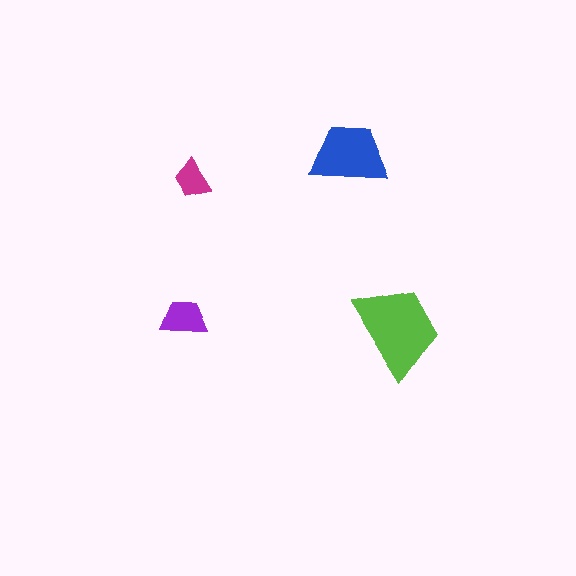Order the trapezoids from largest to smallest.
the lime one, the blue one, the purple one, the magenta one.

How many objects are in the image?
There are 4 objects in the image.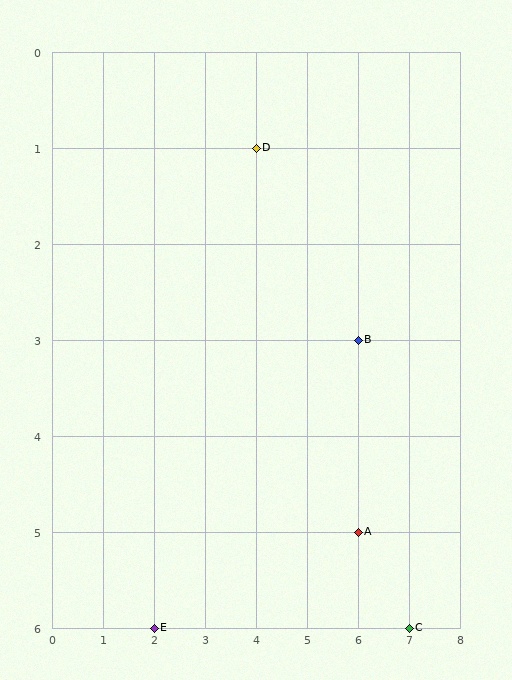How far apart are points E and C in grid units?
Points E and C are 5 columns apart.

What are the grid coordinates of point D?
Point D is at grid coordinates (4, 1).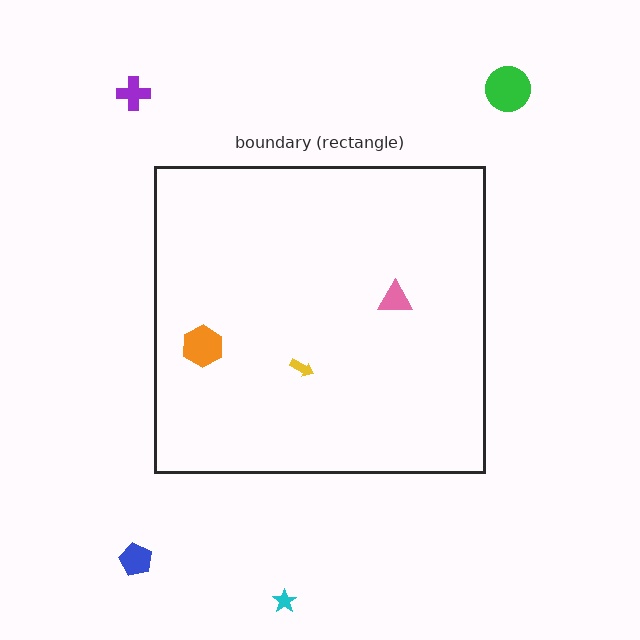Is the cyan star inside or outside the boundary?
Outside.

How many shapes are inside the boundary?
3 inside, 4 outside.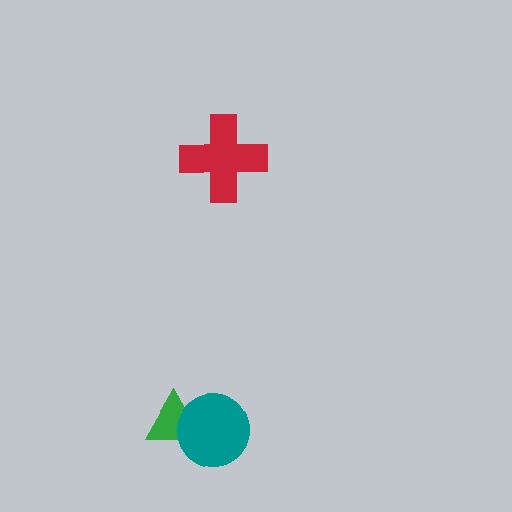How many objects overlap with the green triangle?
1 object overlaps with the green triangle.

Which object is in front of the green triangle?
The teal circle is in front of the green triangle.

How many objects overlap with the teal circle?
1 object overlaps with the teal circle.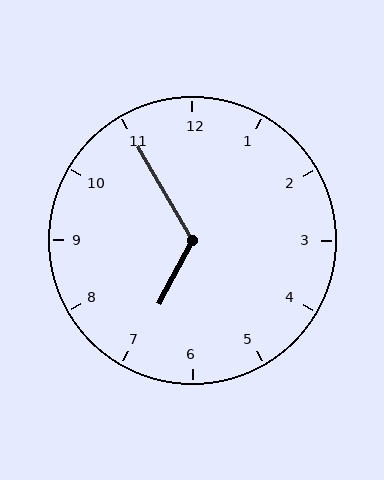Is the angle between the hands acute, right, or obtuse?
It is obtuse.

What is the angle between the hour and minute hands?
Approximately 122 degrees.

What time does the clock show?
6:55.